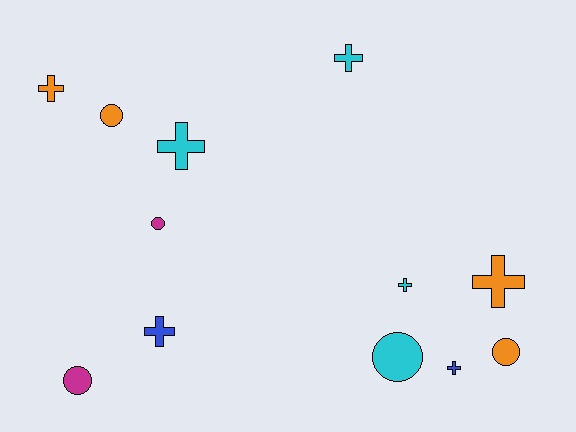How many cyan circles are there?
There is 1 cyan circle.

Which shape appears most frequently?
Cross, with 7 objects.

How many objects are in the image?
There are 12 objects.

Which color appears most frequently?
Cyan, with 4 objects.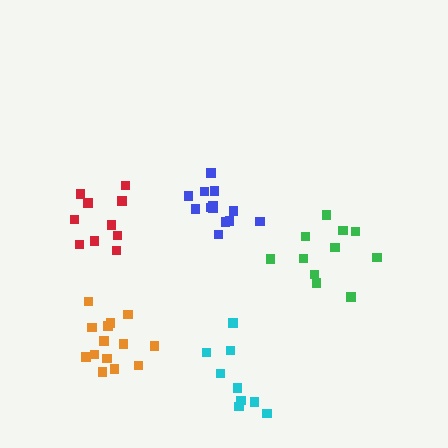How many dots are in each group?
Group 1: 13 dots, Group 2: 10 dots, Group 3: 11 dots, Group 4: 9 dots, Group 5: 14 dots (57 total).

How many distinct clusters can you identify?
There are 5 distinct clusters.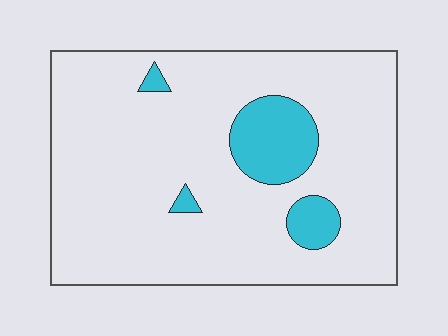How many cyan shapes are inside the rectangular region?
4.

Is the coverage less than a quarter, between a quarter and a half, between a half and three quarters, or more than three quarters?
Less than a quarter.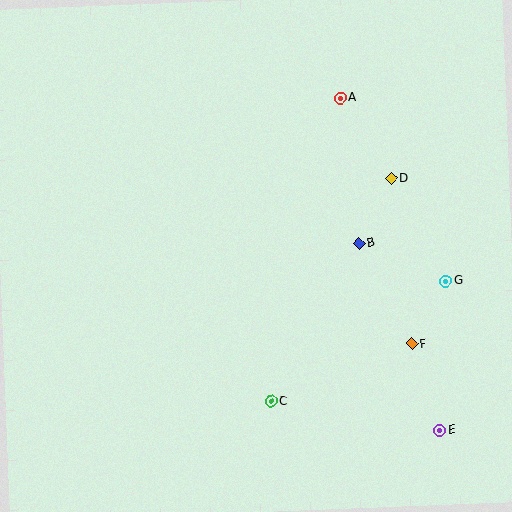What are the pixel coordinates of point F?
Point F is at (412, 344).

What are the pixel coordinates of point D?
Point D is at (391, 178).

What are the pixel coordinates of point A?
Point A is at (340, 98).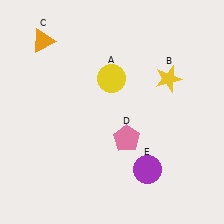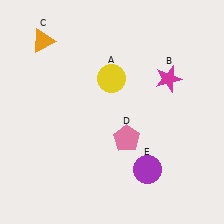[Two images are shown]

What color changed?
The star (B) changed from yellow in Image 1 to magenta in Image 2.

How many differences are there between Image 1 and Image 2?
There is 1 difference between the two images.